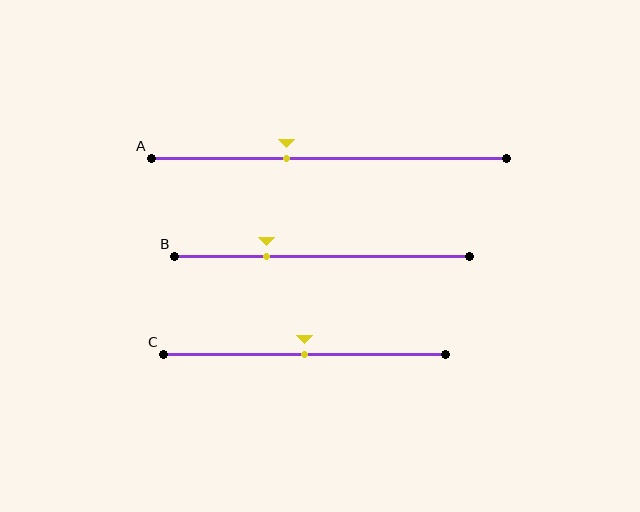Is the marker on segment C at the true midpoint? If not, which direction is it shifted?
Yes, the marker on segment C is at the true midpoint.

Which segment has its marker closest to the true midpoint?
Segment C has its marker closest to the true midpoint.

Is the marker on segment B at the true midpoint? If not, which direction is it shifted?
No, the marker on segment B is shifted to the left by about 19% of the segment length.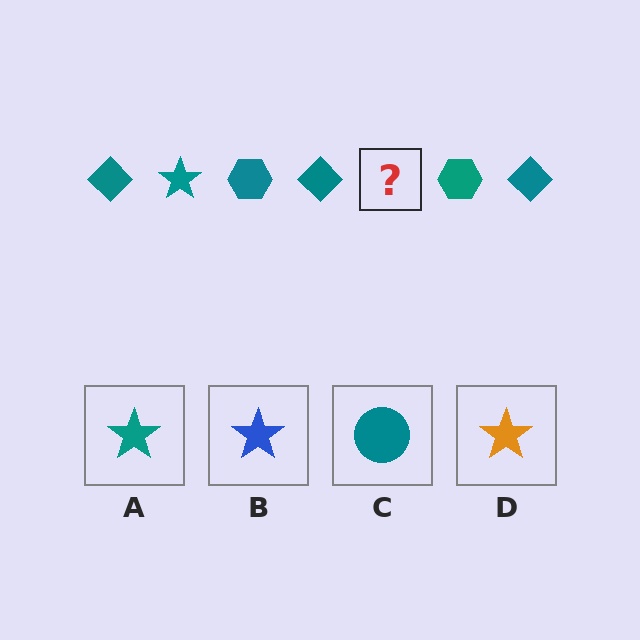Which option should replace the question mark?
Option A.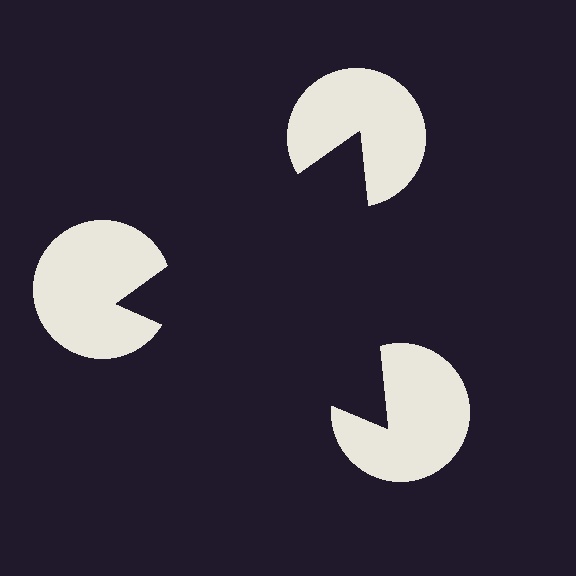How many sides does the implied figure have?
3 sides.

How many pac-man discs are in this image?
There are 3 — one at each vertex of the illusory triangle.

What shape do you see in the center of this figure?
An illusory triangle — its edges are inferred from the aligned wedge cuts in the pac-man discs, not physically drawn.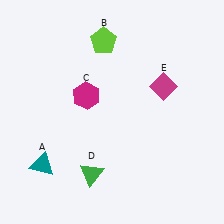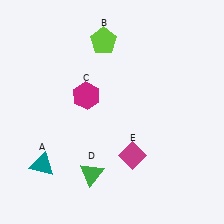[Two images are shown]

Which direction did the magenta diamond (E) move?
The magenta diamond (E) moved down.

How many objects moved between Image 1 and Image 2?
1 object moved between the two images.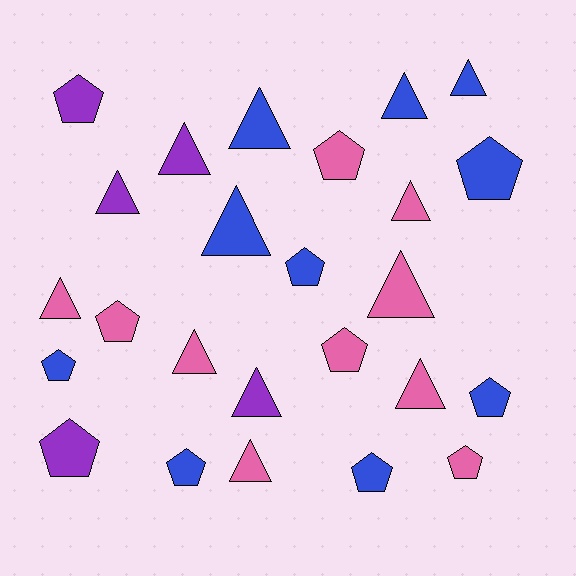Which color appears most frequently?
Pink, with 10 objects.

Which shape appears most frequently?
Triangle, with 13 objects.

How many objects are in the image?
There are 25 objects.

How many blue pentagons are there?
There are 6 blue pentagons.